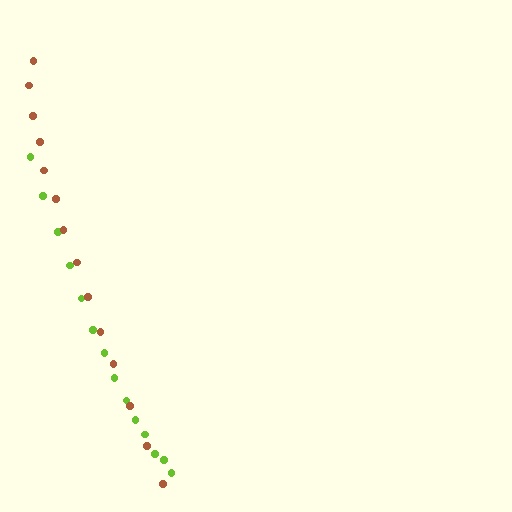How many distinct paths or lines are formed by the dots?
There are 2 distinct paths.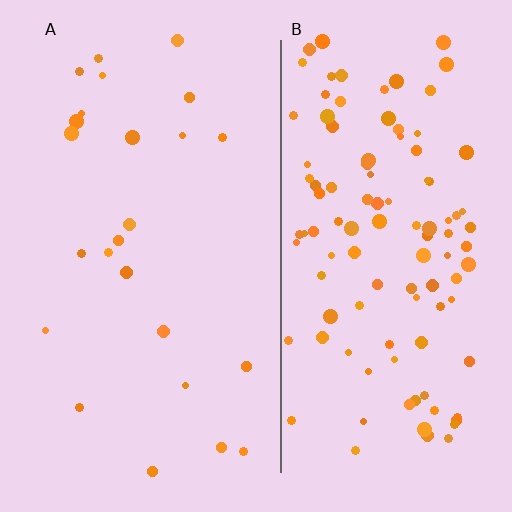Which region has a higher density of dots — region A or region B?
B (the right).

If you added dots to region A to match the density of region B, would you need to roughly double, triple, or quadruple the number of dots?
Approximately quadruple.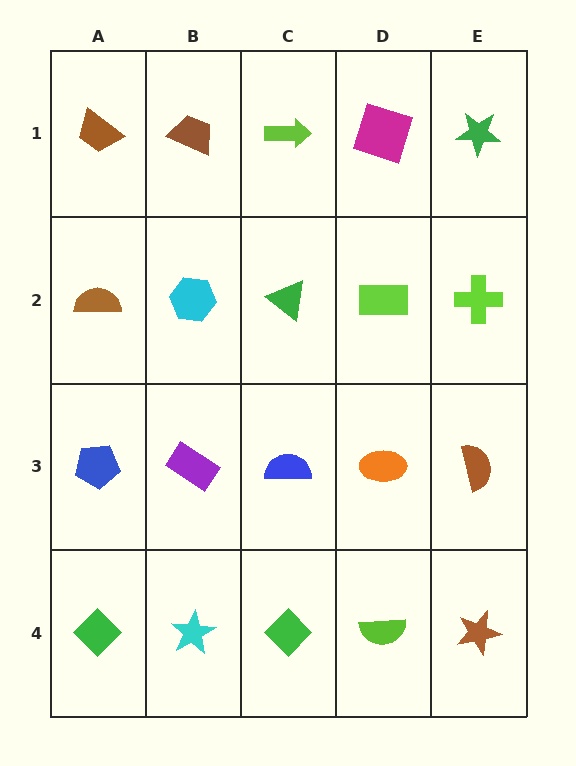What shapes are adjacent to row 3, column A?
A brown semicircle (row 2, column A), a green diamond (row 4, column A), a purple rectangle (row 3, column B).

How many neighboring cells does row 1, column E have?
2.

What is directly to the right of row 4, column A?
A cyan star.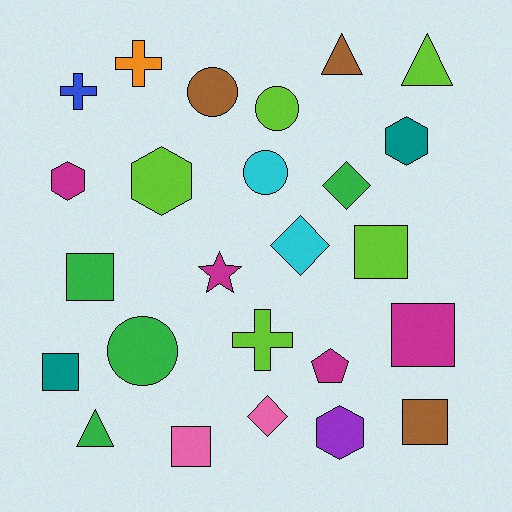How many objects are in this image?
There are 25 objects.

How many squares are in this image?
There are 6 squares.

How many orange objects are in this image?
There is 1 orange object.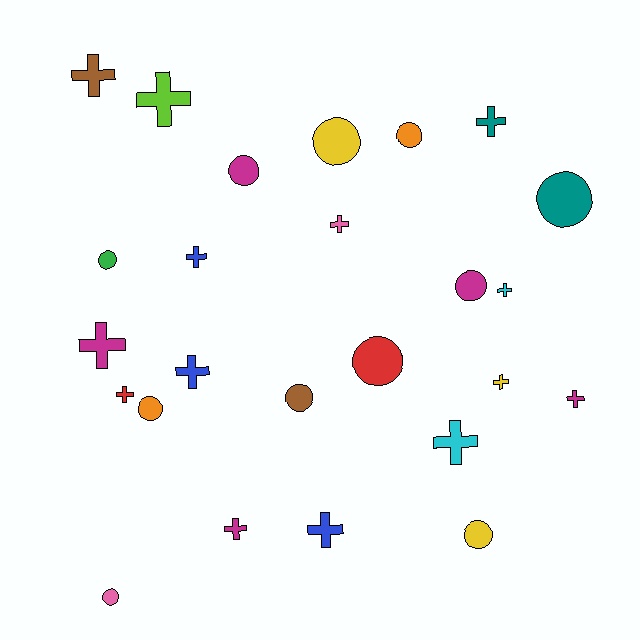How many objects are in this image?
There are 25 objects.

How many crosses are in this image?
There are 14 crosses.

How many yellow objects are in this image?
There are 3 yellow objects.